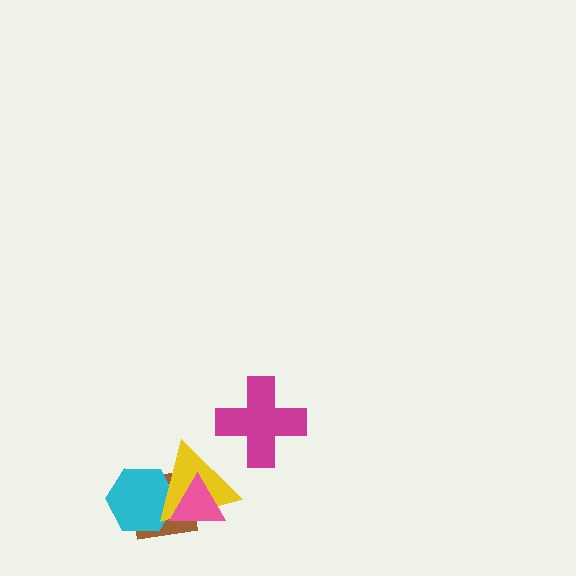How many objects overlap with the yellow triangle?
3 objects overlap with the yellow triangle.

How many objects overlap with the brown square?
3 objects overlap with the brown square.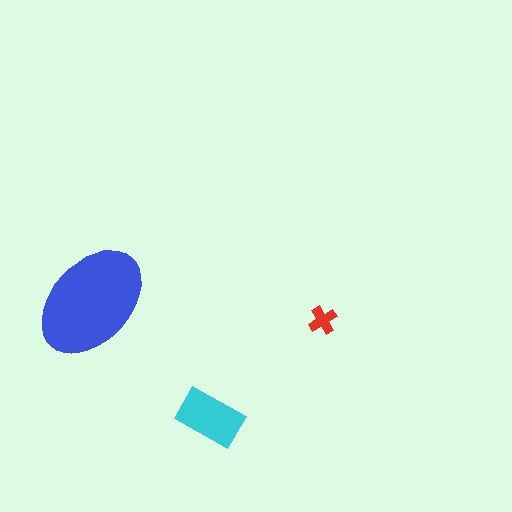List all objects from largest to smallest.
The blue ellipse, the cyan rectangle, the red cross.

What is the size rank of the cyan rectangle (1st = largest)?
2nd.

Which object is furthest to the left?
The blue ellipse is leftmost.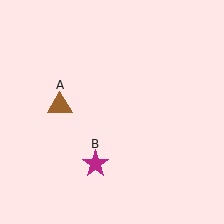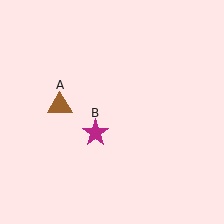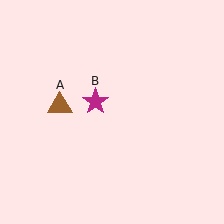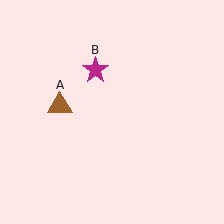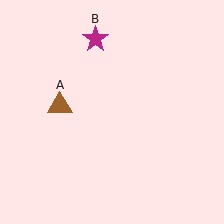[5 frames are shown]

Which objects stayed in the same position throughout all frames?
Brown triangle (object A) remained stationary.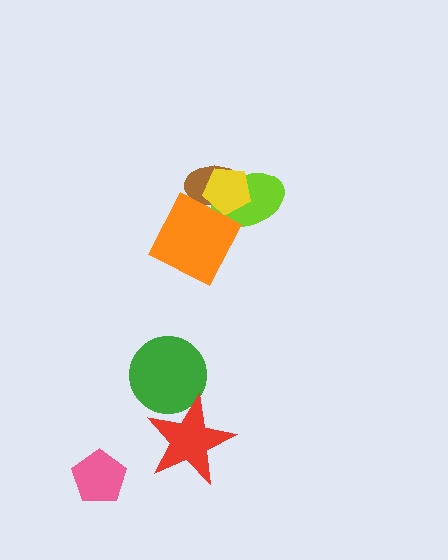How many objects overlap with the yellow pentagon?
3 objects overlap with the yellow pentagon.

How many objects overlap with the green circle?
1 object overlaps with the green circle.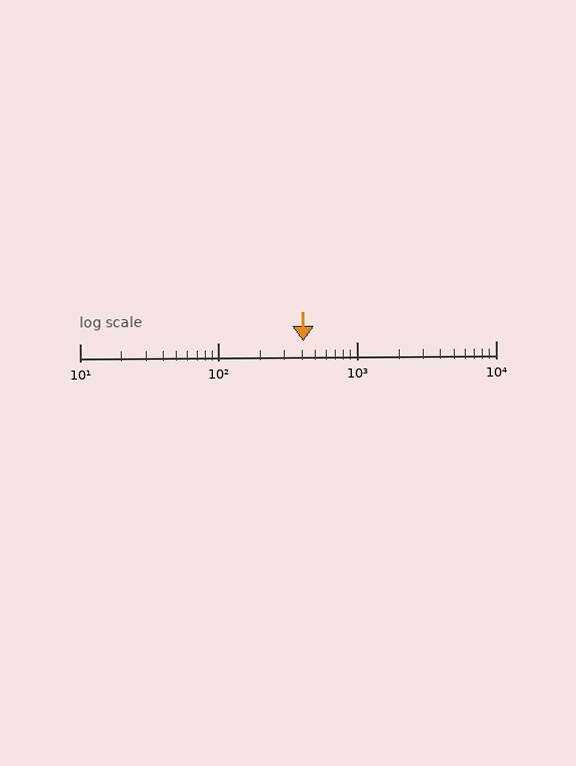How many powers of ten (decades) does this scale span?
The scale spans 3 decades, from 10 to 10000.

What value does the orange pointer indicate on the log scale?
The pointer indicates approximately 410.